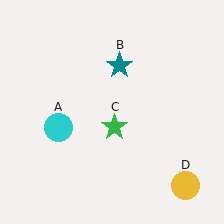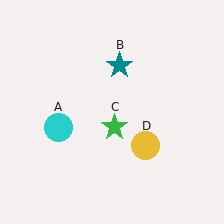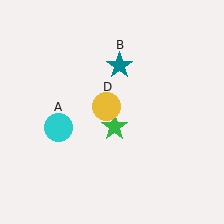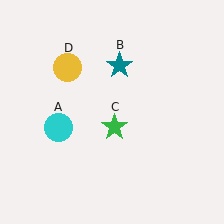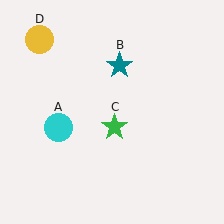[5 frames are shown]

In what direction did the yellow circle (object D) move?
The yellow circle (object D) moved up and to the left.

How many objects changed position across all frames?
1 object changed position: yellow circle (object D).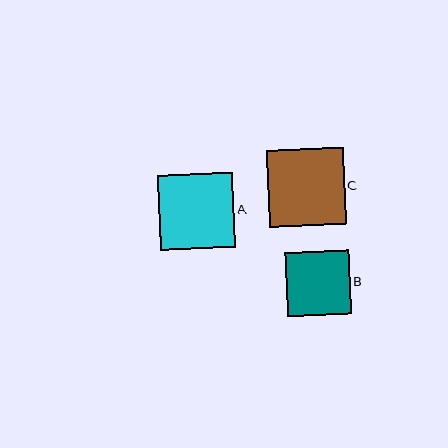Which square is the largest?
Square C is the largest with a size of approximately 77 pixels.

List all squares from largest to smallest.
From largest to smallest: C, A, B.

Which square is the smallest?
Square B is the smallest with a size of approximately 64 pixels.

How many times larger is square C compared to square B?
Square C is approximately 1.2 times the size of square B.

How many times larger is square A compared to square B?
Square A is approximately 1.2 times the size of square B.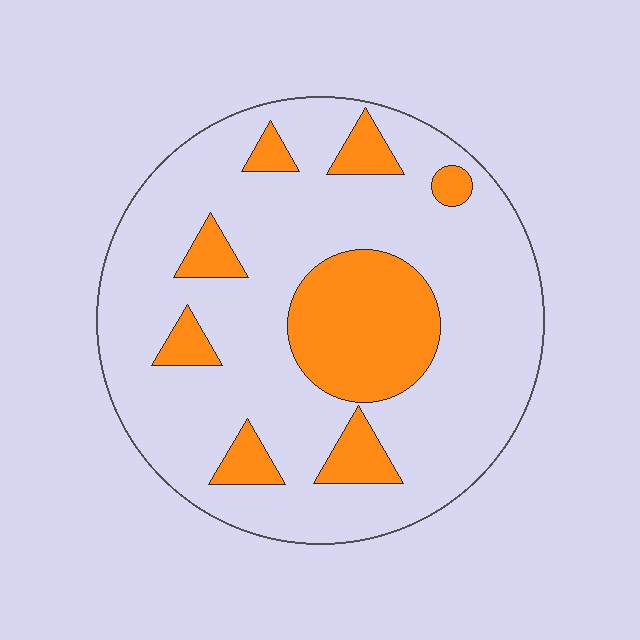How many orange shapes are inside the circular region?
8.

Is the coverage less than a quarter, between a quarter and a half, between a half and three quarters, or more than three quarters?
Less than a quarter.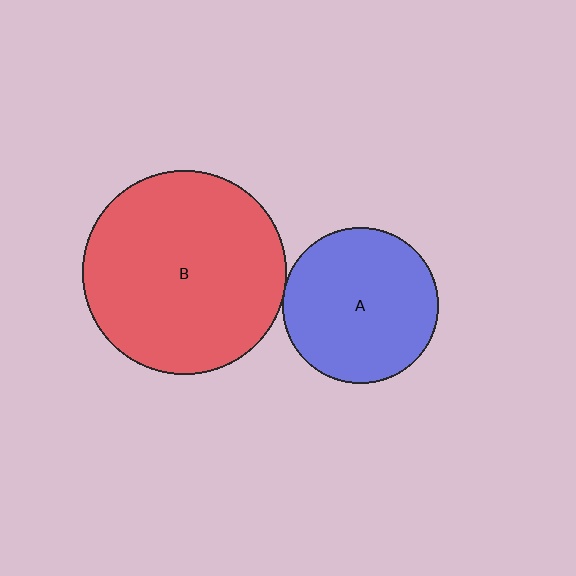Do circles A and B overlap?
Yes.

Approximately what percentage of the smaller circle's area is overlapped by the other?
Approximately 5%.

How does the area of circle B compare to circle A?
Approximately 1.7 times.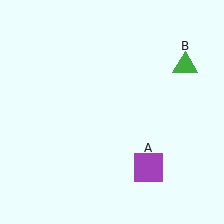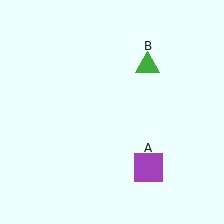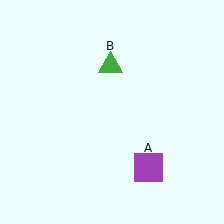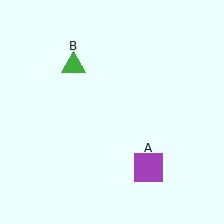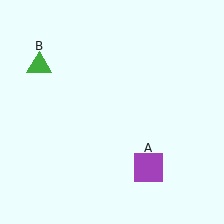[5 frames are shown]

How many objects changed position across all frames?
1 object changed position: green triangle (object B).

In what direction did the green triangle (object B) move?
The green triangle (object B) moved left.